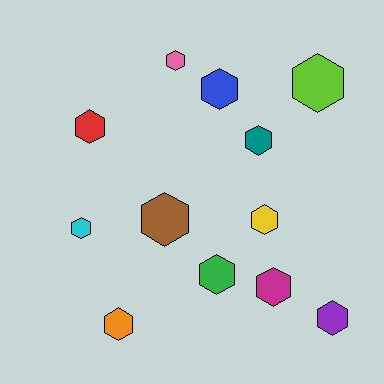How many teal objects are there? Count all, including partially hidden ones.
There is 1 teal object.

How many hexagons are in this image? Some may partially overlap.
There are 12 hexagons.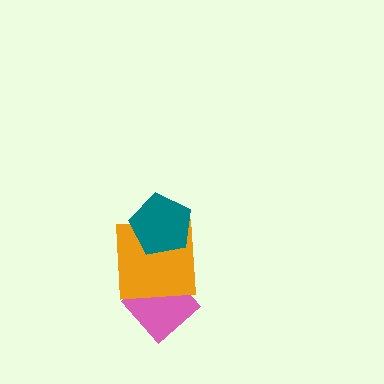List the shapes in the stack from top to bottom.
From top to bottom: the teal pentagon, the orange square, the pink diamond.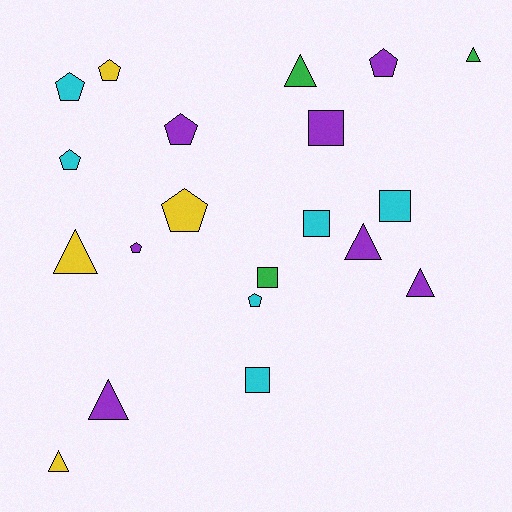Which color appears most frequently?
Purple, with 7 objects.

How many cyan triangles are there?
There are no cyan triangles.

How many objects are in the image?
There are 20 objects.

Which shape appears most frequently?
Pentagon, with 8 objects.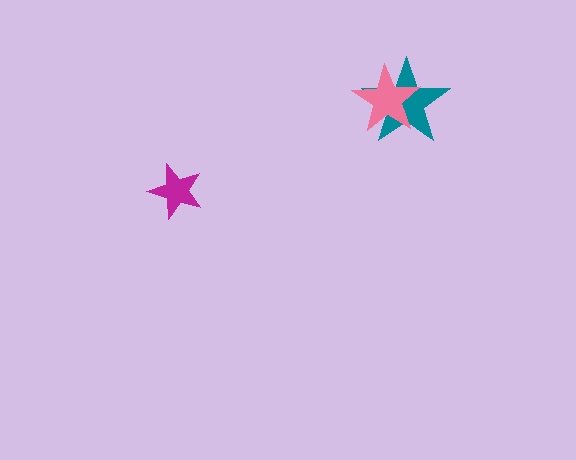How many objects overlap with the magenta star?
0 objects overlap with the magenta star.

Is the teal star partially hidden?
Yes, it is partially covered by another shape.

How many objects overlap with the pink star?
1 object overlaps with the pink star.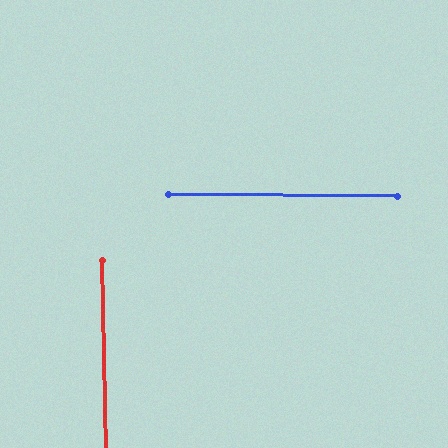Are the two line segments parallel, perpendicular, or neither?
Perpendicular — they meet at approximately 88°.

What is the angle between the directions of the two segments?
Approximately 88 degrees.